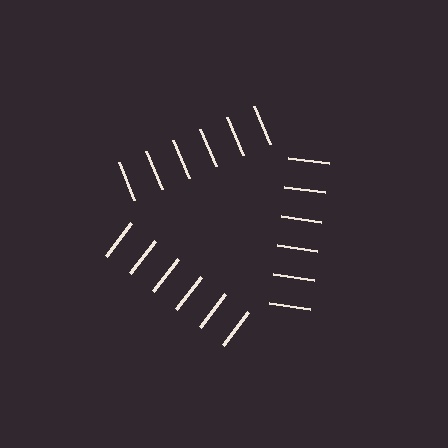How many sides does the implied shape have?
3 sides — the line-ends trace a triangle.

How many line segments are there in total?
18 — 6 along each of the 3 edges.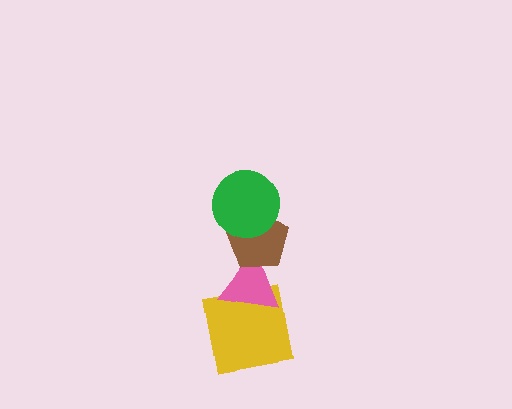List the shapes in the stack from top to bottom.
From top to bottom: the green circle, the brown pentagon, the pink triangle, the yellow square.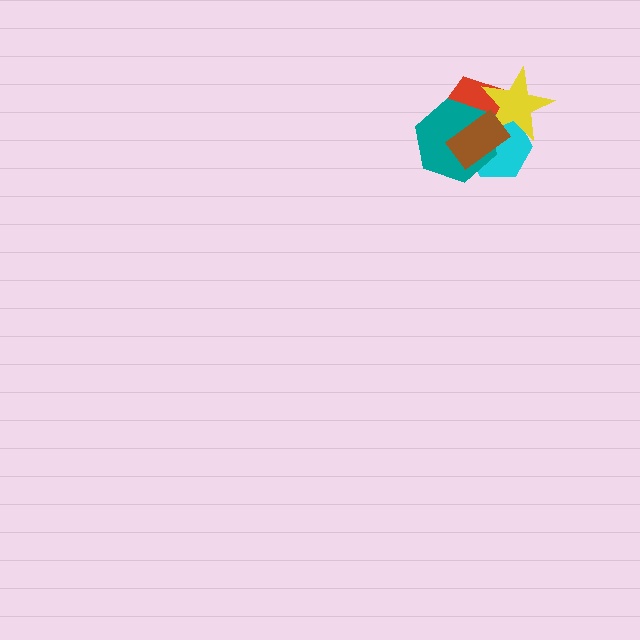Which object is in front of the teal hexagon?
The brown rectangle is in front of the teal hexagon.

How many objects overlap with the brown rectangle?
4 objects overlap with the brown rectangle.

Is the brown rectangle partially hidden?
No, no other shape covers it.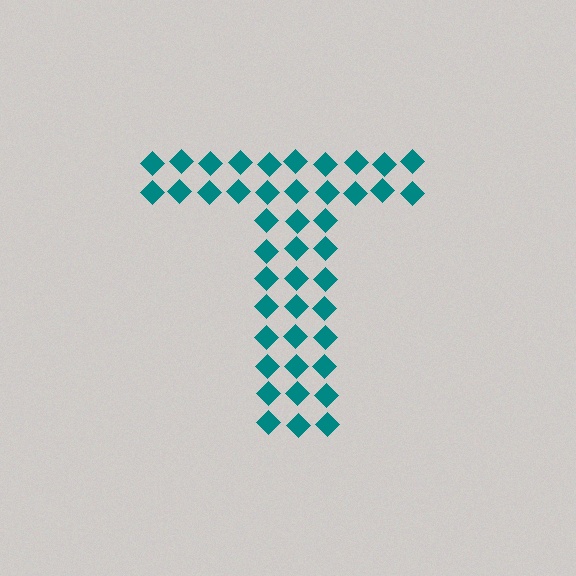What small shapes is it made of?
It is made of small diamonds.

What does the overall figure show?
The overall figure shows the letter T.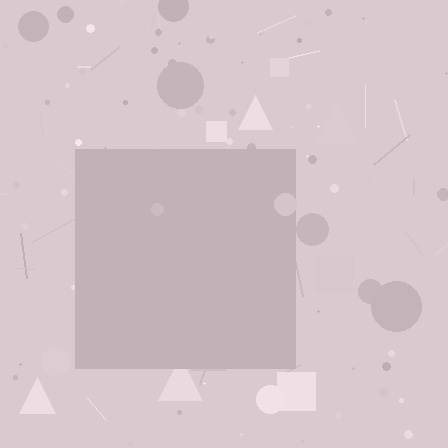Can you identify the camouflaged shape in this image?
The camouflaged shape is a square.